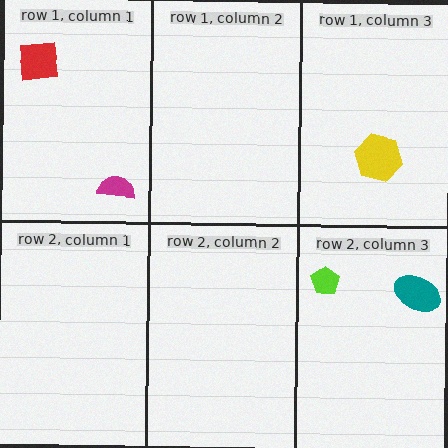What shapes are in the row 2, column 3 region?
The lime pentagon, the teal ellipse.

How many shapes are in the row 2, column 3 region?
2.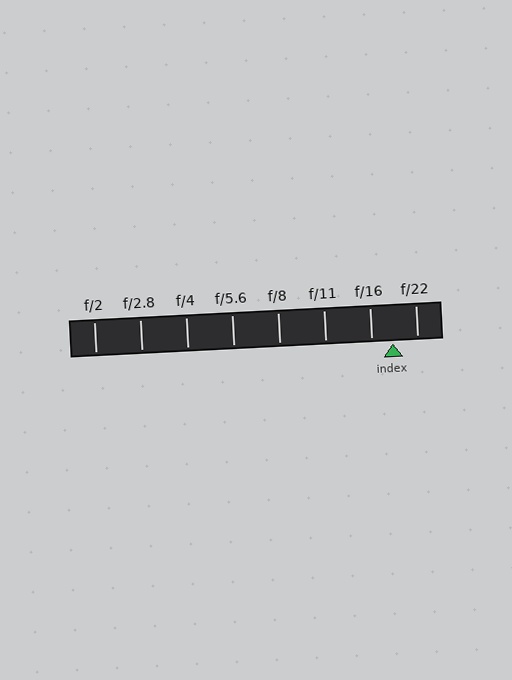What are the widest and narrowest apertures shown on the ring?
The widest aperture shown is f/2 and the narrowest is f/22.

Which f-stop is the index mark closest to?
The index mark is closest to f/16.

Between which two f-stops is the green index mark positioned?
The index mark is between f/16 and f/22.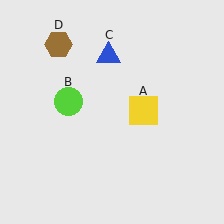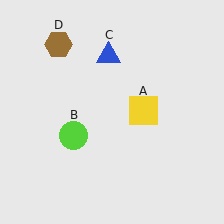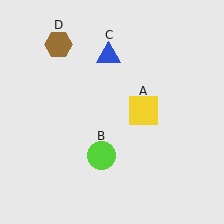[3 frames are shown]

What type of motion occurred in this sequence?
The lime circle (object B) rotated counterclockwise around the center of the scene.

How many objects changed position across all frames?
1 object changed position: lime circle (object B).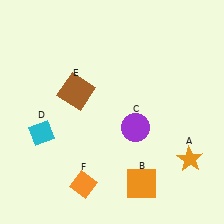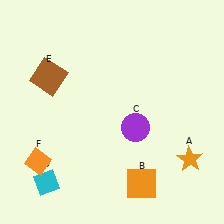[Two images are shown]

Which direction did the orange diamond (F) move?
The orange diamond (F) moved left.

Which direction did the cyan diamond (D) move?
The cyan diamond (D) moved down.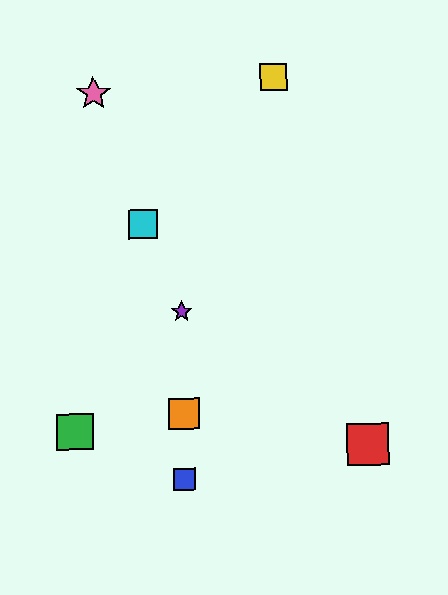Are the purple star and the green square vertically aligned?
No, the purple star is at x≈182 and the green square is at x≈75.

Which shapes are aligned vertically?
The blue square, the purple star, the orange square are aligned vertically.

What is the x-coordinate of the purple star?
The purple star is at x≈182.